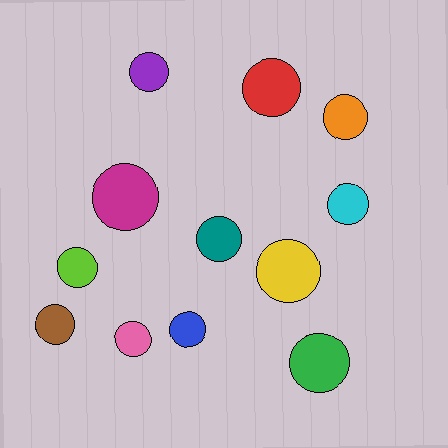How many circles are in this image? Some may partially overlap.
There are 12 circles.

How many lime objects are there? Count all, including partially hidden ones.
There is 1 lime object.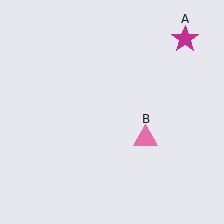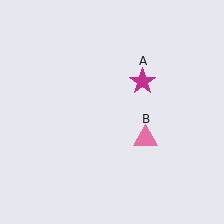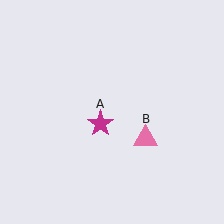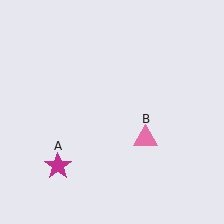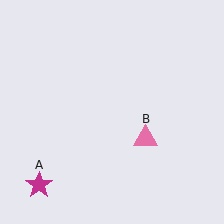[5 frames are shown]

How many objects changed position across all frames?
1 object changed position: magenta star (object A).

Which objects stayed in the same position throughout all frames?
Pink triangle (object B) remained stationary.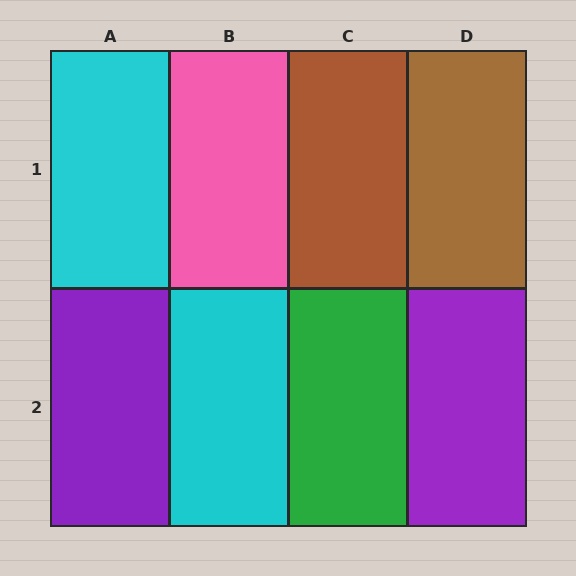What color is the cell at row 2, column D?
Purple.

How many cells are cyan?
2 cells are cyan.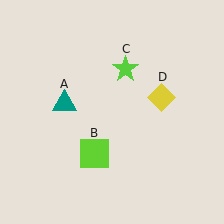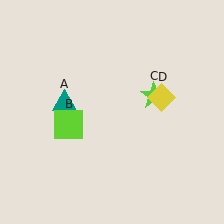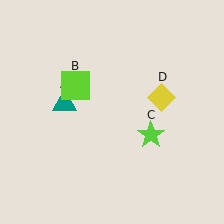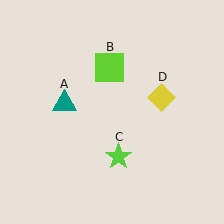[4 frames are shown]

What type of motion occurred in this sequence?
The lime square (object B), lime star (object C) rotated clockwise around the center of the scene.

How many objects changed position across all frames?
2 objects changed position: lime square (object B), lime star (object C).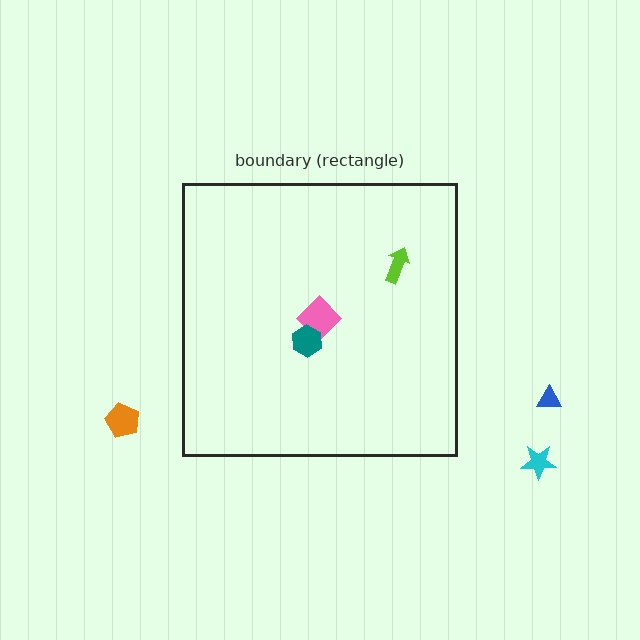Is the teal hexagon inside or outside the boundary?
Inside.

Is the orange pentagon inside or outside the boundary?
Outside.